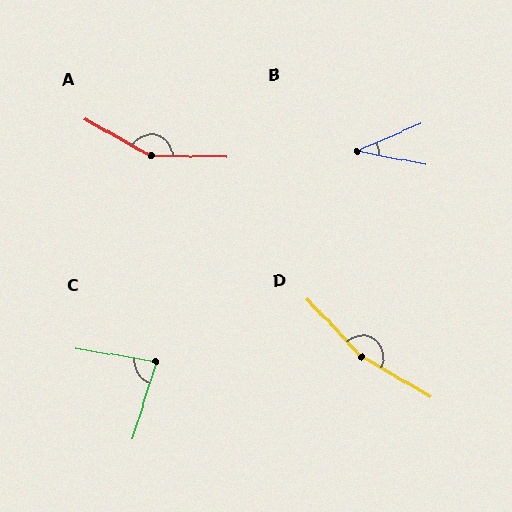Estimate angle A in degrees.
Approximately 151 degrees.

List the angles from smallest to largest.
B (34°), C (82°), A (151°), D (164°).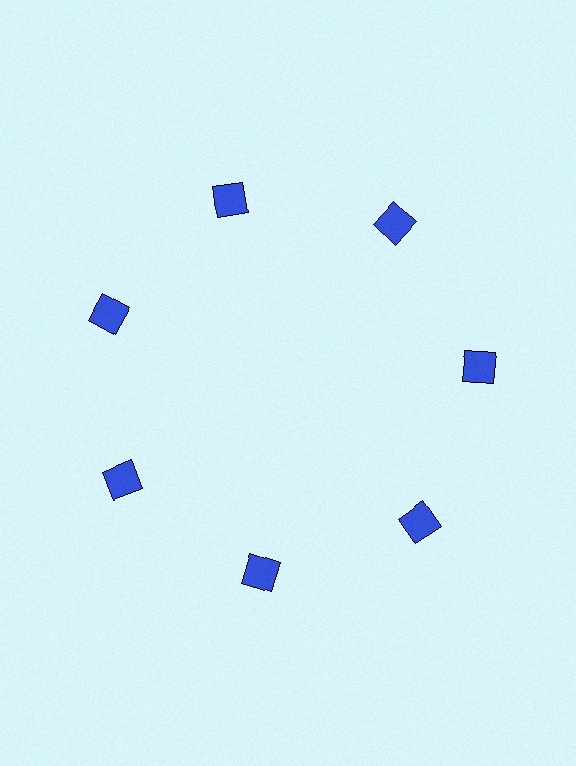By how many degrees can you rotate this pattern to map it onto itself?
The pattern maps onto itself every 51 degrees of rotation.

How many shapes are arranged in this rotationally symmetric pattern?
There are 7 shapes, arranged in 7 groups of 1.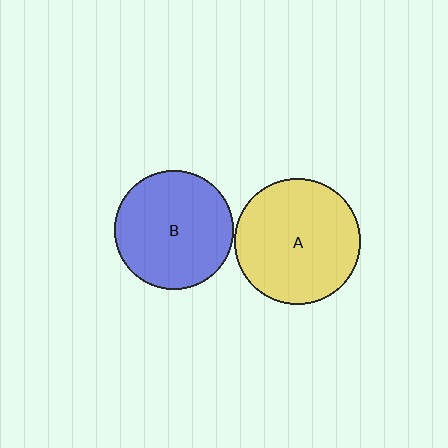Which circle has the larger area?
Circle A (yellow).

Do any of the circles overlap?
No, none of the circles overlap.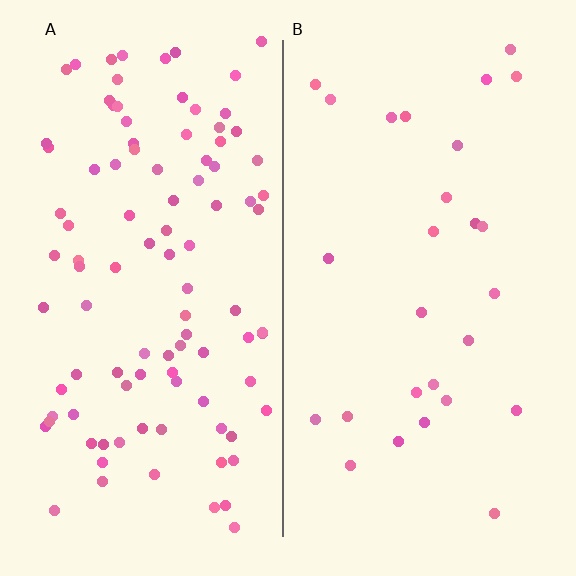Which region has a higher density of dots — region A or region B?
A (the left).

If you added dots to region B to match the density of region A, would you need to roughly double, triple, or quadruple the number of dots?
Approximately quadruple.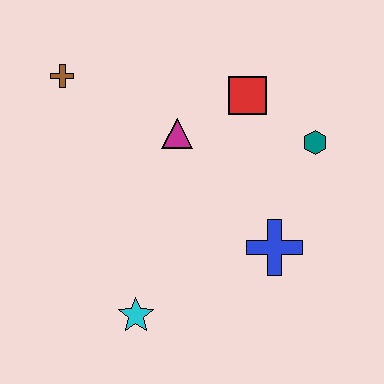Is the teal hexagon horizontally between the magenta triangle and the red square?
No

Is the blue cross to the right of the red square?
Yes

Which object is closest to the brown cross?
The magenta triangle is closest to the brown cross.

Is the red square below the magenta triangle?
No